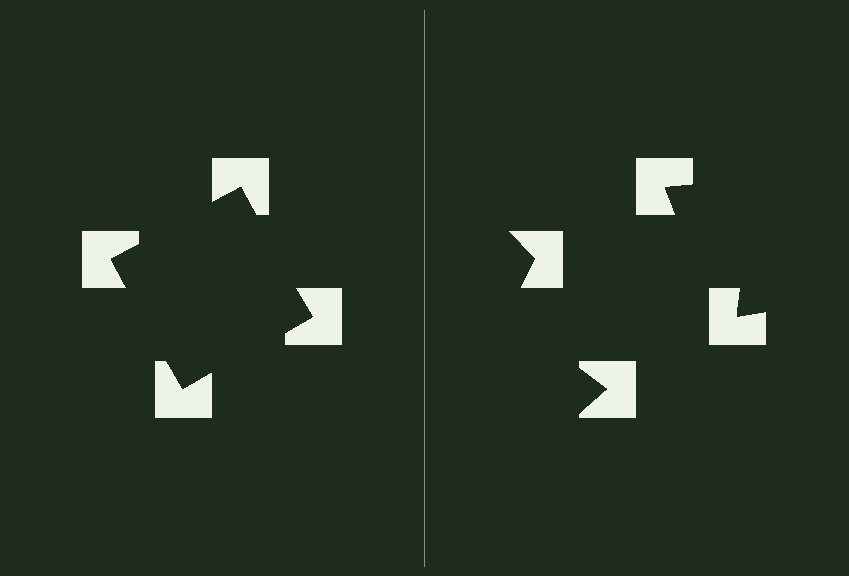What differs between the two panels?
The notched squares are positioned identically on both sides; only the wedge orientations differ. On the left they align to a square; on the right they are misaligned.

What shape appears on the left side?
An illusory square.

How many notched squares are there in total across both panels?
8 — 4 on each side.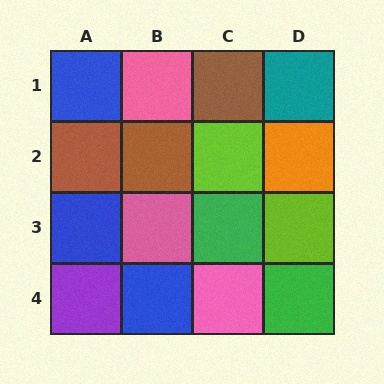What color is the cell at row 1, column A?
Blue.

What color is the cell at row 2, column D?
Orange.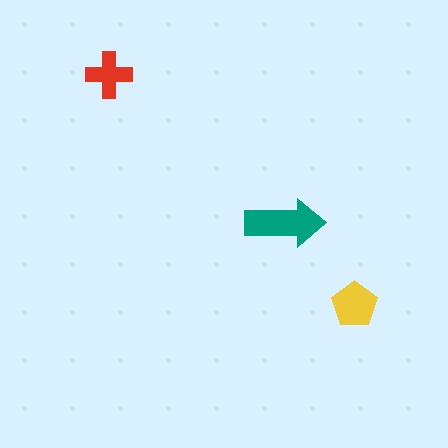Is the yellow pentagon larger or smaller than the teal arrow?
Smaller.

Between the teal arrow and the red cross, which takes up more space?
The teal arrow.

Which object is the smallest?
The red cross.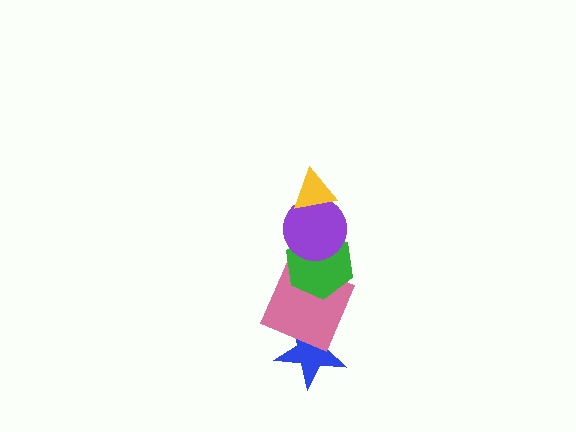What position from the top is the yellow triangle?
The yellow triangle is 1st from the top.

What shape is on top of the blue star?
The pink square is on top of the blue star.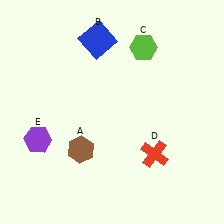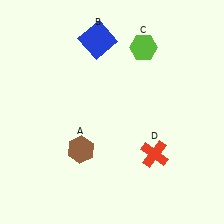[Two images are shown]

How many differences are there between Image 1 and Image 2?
There is 1 difference between the two images.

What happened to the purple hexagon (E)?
The purple hexagon (E) was removed in Image 2. It was in the bottom-left area of Image 1.